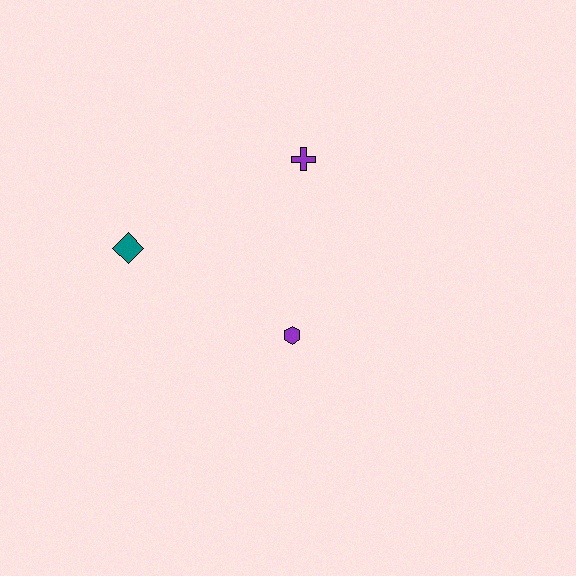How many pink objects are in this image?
There are no pink objects.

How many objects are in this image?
There are 3 objects.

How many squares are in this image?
There are no squares.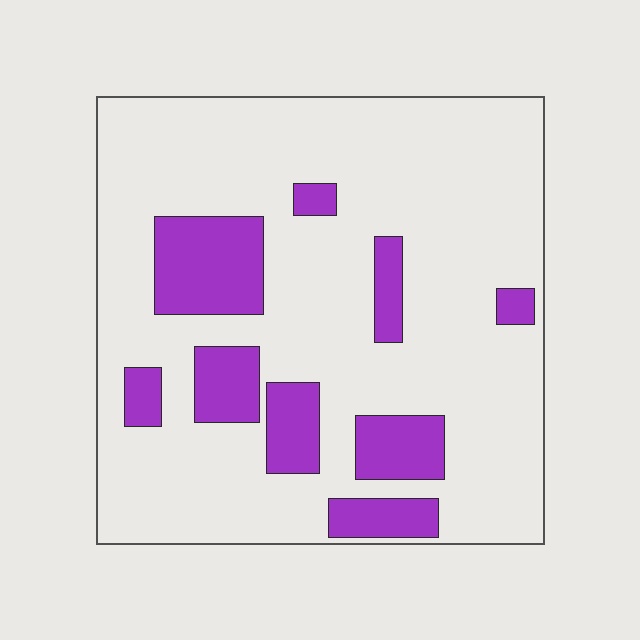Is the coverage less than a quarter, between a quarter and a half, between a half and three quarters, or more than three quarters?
Less than a quarter.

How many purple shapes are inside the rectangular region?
9.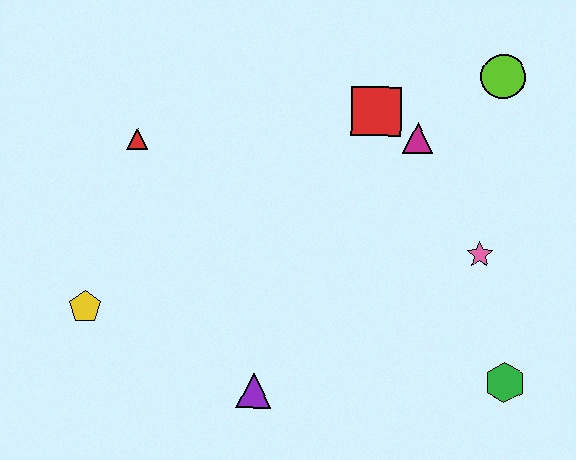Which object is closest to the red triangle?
The yellow pentagon is closest to the red triangle.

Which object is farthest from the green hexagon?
The red triangle is farthest from the green hexagon.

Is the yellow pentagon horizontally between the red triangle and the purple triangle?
No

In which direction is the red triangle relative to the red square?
The red triangle is to the left of the red square.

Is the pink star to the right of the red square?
Yes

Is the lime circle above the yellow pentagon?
Yes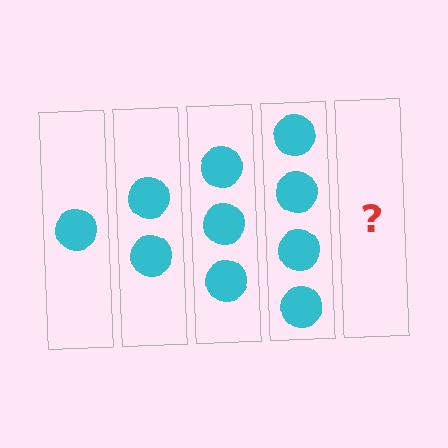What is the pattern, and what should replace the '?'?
The pattern is that each step adds one more circle. The '?' should be 5 circles.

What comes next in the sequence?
The next element should be 5 circles.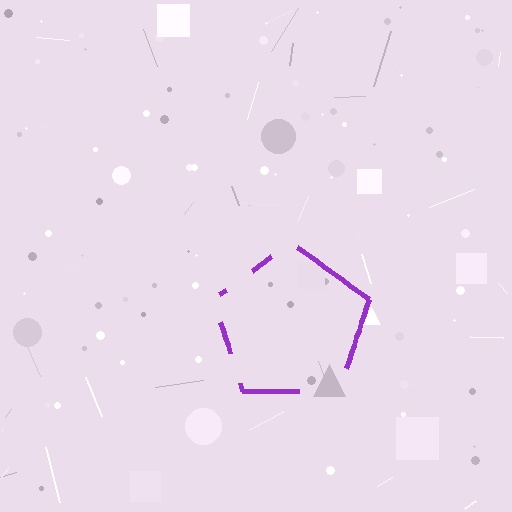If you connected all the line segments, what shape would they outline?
They would outline a pentagon.